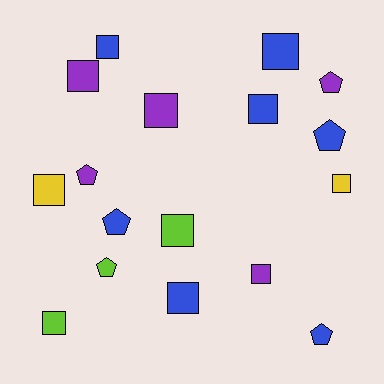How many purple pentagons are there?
There are 2 purple pentagons.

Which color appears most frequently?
Blue, with 7 objects.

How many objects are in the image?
There are 17 objects.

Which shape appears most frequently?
Square, with 11 objects.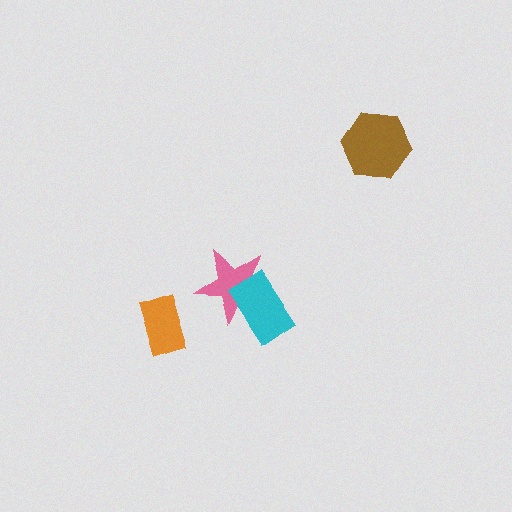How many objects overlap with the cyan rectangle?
1 object overlaps with the cyan rectangle.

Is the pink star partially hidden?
Yes, it is partially covered by another shape.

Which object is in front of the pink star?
The cyan rectangle is in front of the pink star.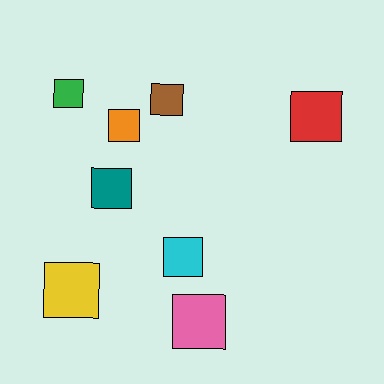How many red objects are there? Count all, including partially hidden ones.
There is 1 red object.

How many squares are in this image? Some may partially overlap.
There are 8 squares.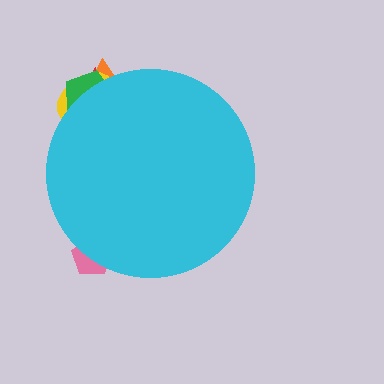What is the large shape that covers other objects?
A cyan circle.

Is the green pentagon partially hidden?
Yes, the green pentagon is partially hidden behind the cyan circle.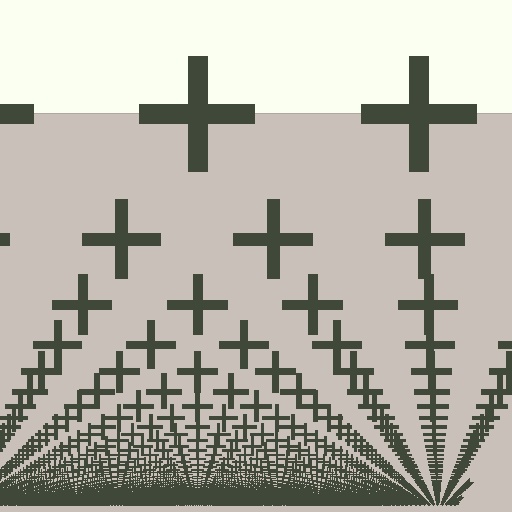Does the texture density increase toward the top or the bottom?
Density increases toward the bottom.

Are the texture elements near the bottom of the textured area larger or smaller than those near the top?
Smaller. The gradient is inverted — elements near the bottom are smaller and denser.